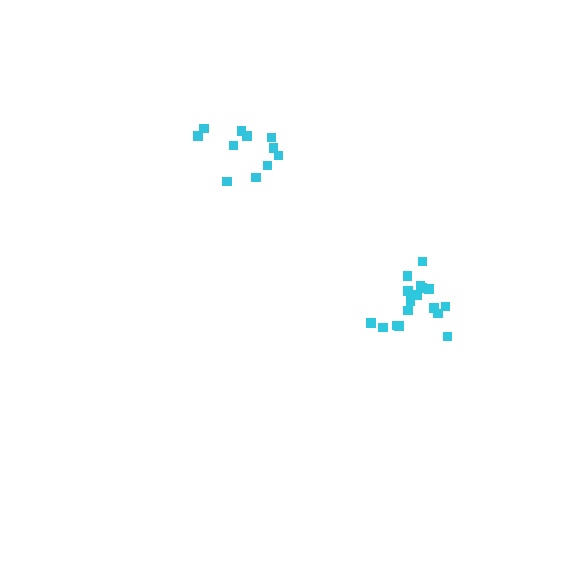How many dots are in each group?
Group 1: 11 dots, Group 2: 17 dots (28 total).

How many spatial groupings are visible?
There are 2 spatial groupings.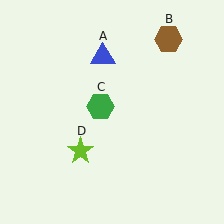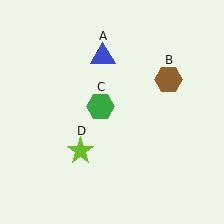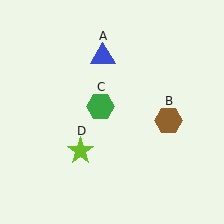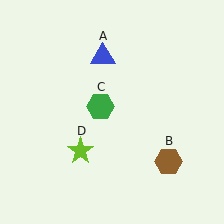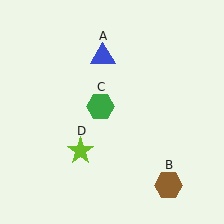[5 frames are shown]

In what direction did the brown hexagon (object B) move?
The brown hexagon (object B) moved down.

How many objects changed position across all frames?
1 object changed position: brown hexagon (object B).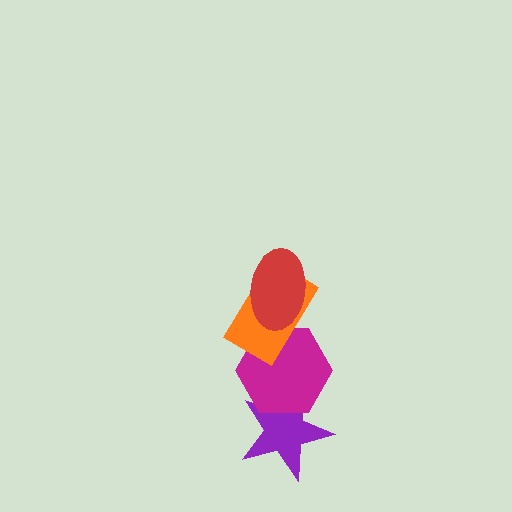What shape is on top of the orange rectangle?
The red ellipse is on top of the orange rectangle.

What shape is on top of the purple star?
The magenta hexagon is on top of the purple star.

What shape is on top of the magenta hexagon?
The orange rectangle is on top of the magenta hexagon.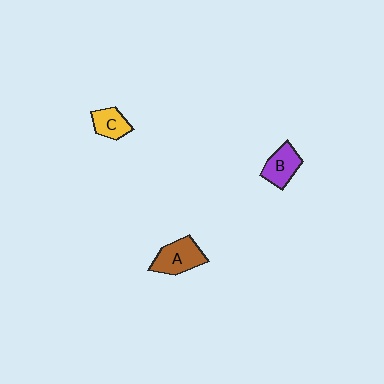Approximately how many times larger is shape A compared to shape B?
Approximately 1.2 times.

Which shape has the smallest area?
Shape C (yellow).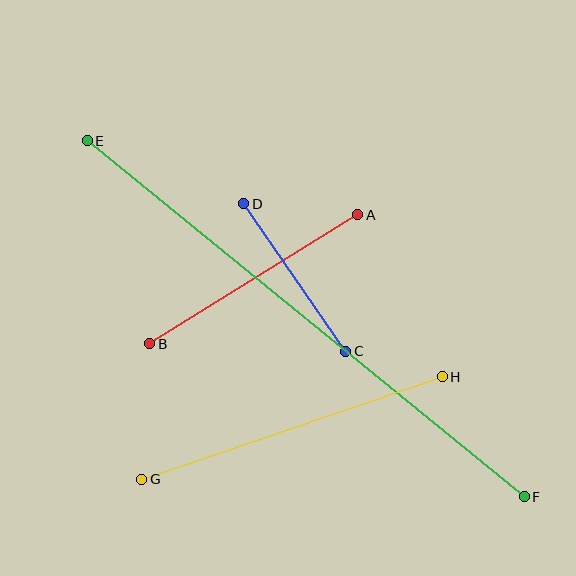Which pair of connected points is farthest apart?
Points E and F are farthest apart.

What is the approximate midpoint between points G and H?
The midpoint is at approximately (292, 428) pixels.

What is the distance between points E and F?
The distance is approximately 564 pixels.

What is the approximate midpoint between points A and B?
The midpoint is at approximately (254, 279) pixels.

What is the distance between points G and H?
The distance is approximately 317 pixels.